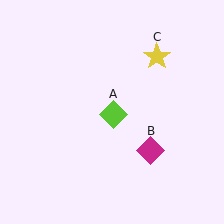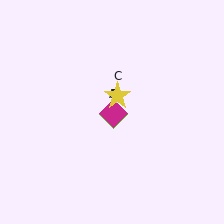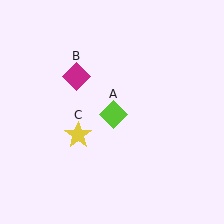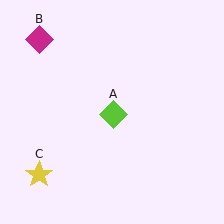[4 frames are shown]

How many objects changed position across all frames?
2 objects changed position: magenta diamond (object B), yellow star (object C).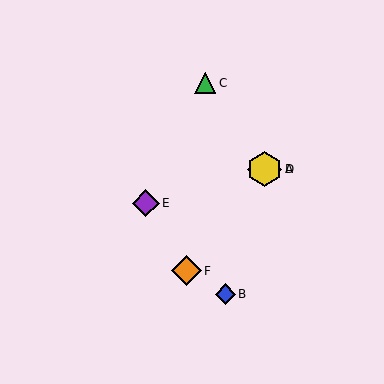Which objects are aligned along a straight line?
Objects A, D, F are aligned along a straight line.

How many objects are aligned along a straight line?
3 objects (A, D, F) are aligned along a straight line.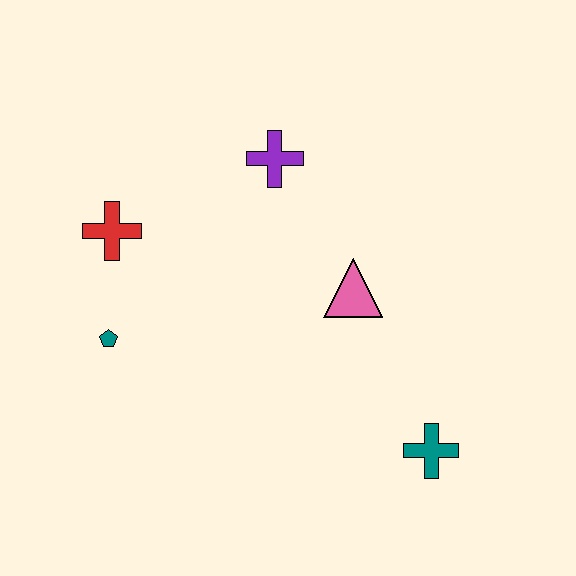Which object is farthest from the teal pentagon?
The teal cross is farthest from the teal pentagon.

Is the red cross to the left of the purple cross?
Yes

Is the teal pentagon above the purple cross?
No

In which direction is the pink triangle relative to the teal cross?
The pink triangle is above the teal cross.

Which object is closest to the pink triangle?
The purple cross is closest to the pink triangle.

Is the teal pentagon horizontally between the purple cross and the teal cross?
No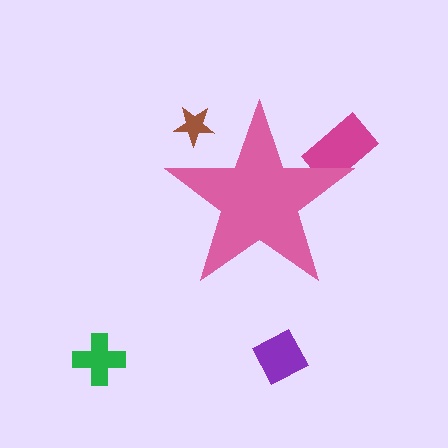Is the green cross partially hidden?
No, the green cross is fully visible.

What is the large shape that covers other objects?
A pink star.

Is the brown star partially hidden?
Yes, the brown star is partially hidden behind the pink star.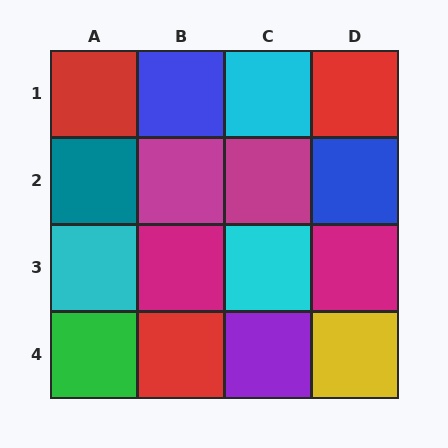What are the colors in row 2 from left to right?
Teal, magenta, magenta, blue.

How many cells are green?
1 cell is green.